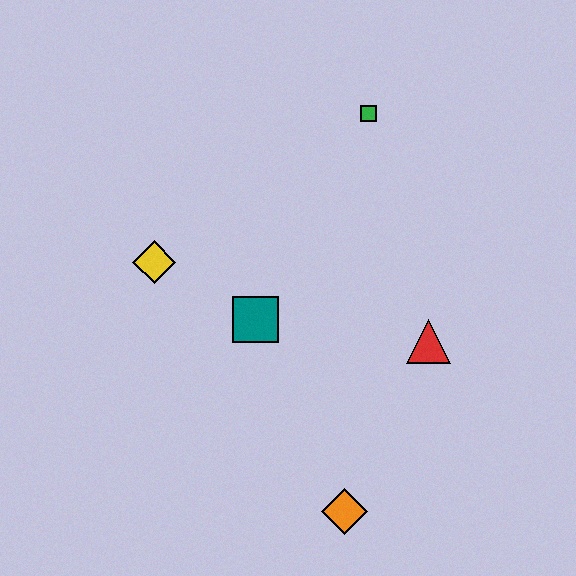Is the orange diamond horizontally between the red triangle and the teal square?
Yes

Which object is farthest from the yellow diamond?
The orange diamond is farthest from the yellow diamond.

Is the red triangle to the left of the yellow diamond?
No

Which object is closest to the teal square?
The yellow diamond is closest to the teal square.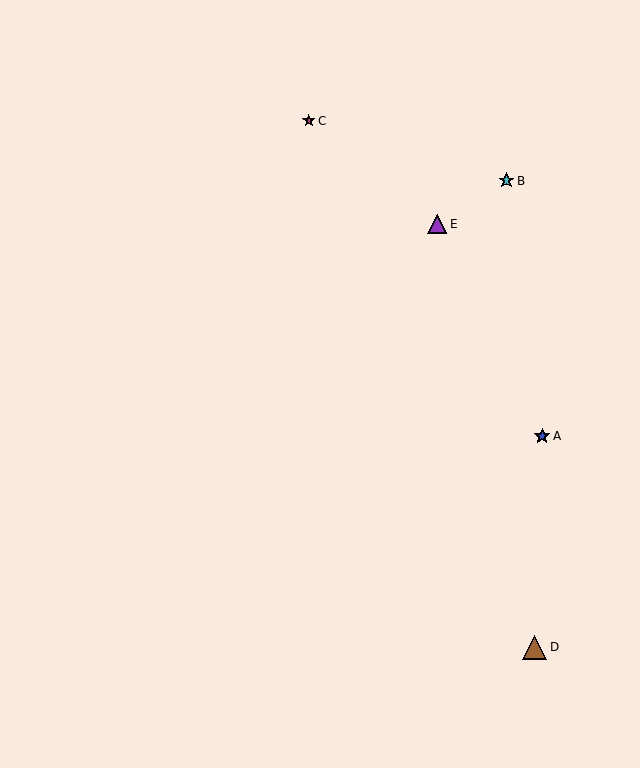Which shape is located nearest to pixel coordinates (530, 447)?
The blue star (labeled A) at (542, 436) is nearest to that location.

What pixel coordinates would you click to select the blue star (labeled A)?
Click at (542, 436) to select the blue star A.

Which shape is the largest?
The brown triangle (labeled D) is the largest.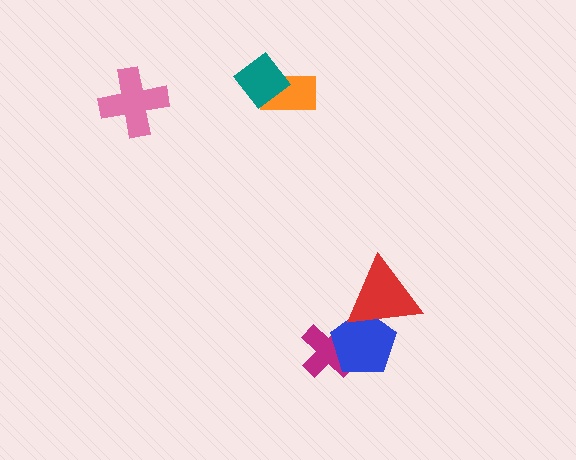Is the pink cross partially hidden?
No, no other shape covers it.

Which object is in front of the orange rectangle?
The teal diamond is in front of the orange rectangle.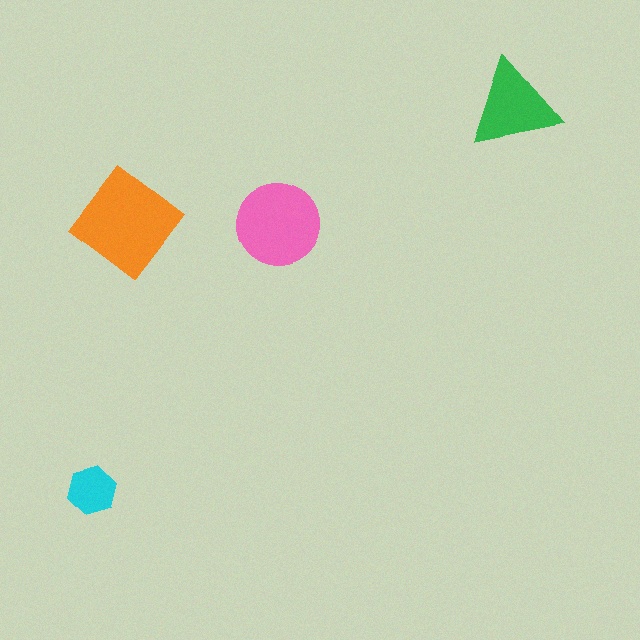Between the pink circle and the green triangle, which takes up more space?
The pink circle.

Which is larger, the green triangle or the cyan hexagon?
The green triangle.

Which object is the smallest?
The cyan hexagon.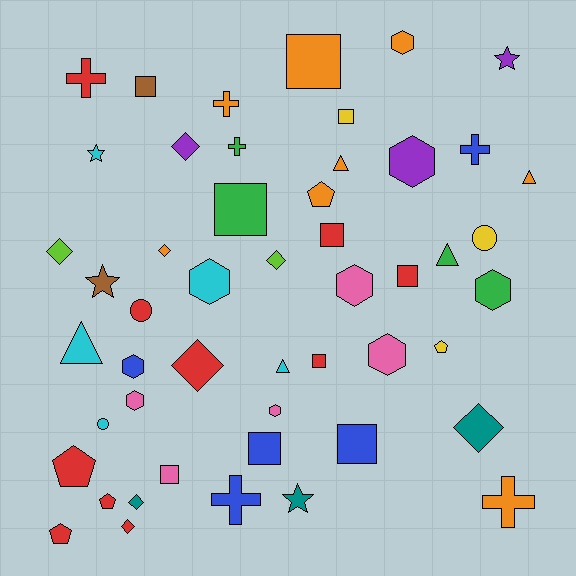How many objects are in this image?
There are 50 objects.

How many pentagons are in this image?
There are 5 pentagons.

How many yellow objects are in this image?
There are 3 yellow objects.